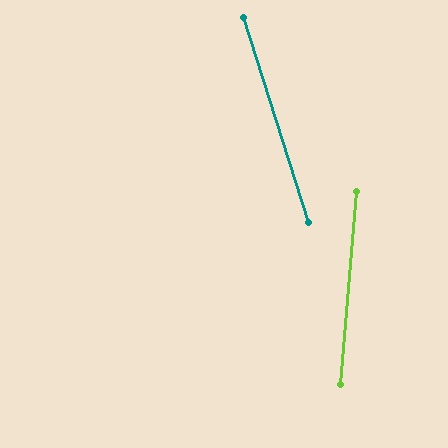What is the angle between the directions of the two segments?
Approximately 22 degrees.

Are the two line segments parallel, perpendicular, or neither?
Neither parallel nor perpendicular — they differ by about 22°.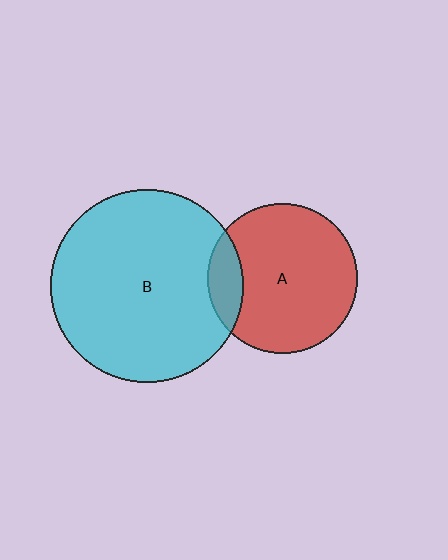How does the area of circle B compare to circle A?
Approximately 1.7 times.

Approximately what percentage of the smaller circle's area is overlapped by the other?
Approximately 15%.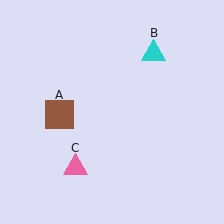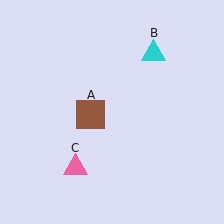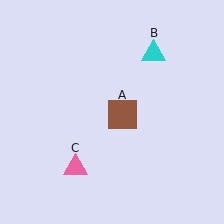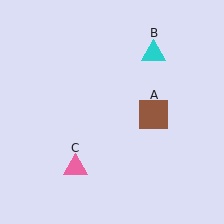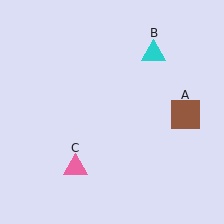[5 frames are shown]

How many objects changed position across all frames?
1 object changed position: brown square (object A).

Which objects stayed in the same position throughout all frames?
Cyan triangle (object B) and pink triangle (object C) remained stationary.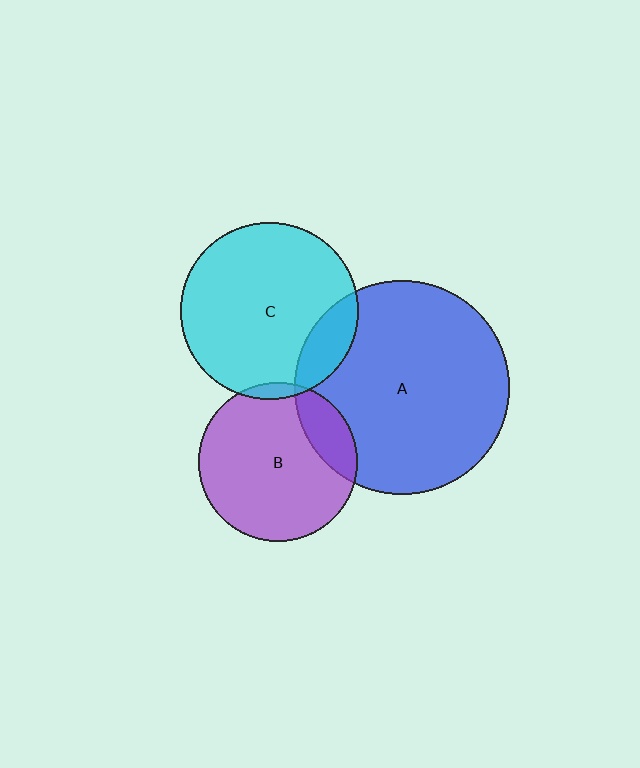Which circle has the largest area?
Circle A (blue).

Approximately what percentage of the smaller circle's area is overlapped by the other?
Approximately 15%.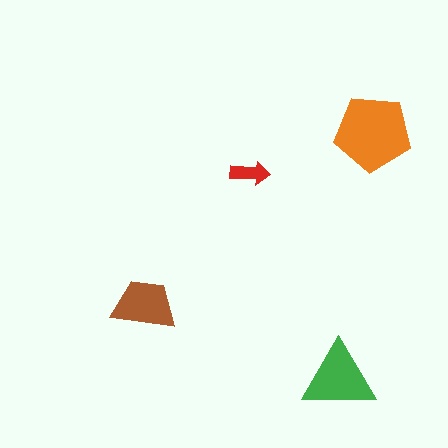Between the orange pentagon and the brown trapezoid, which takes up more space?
The orange pentagon.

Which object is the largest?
The orange pentagon.